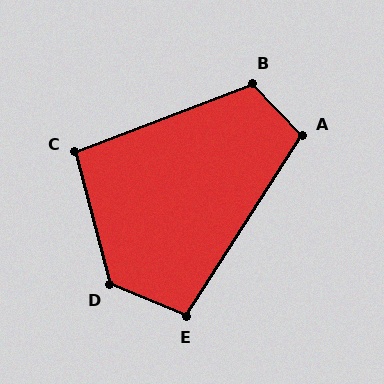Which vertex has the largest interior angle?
D, at approximately 127 degrees.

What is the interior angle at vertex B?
Approximately 113 degrees (obtuse).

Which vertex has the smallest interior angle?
C, at approximately 96 degrees.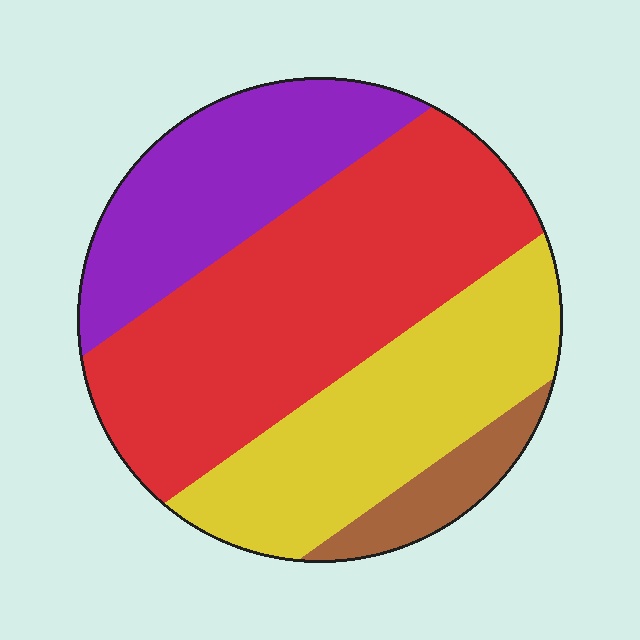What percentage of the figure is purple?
Purple covers about 25% of the figure.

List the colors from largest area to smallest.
From largest to smallest: red, yellow, purple, brown.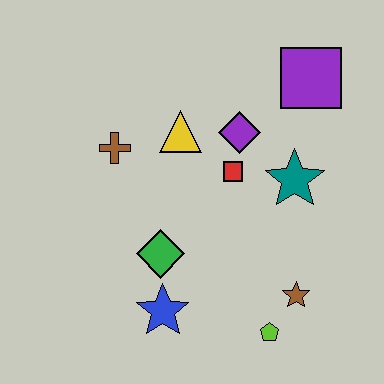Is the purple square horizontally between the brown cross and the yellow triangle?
No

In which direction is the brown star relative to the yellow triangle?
The brown star is below the yellow triangle.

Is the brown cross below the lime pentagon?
No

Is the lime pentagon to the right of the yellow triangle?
Yes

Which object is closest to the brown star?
The lime pentagon is closest to the brown star.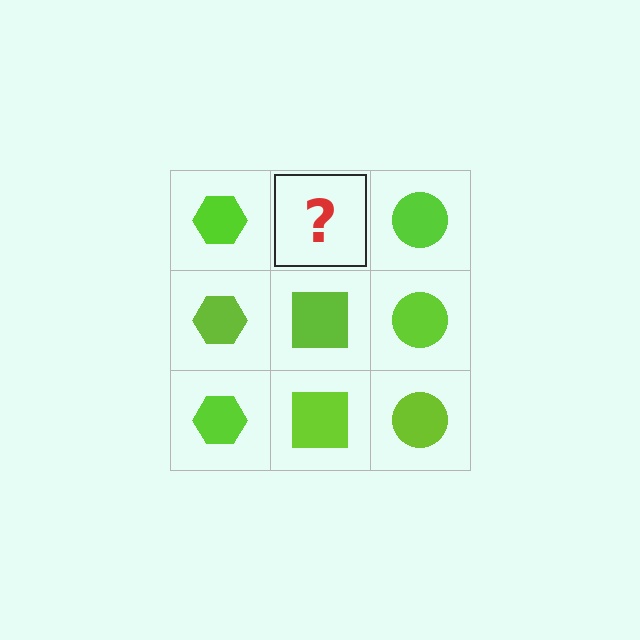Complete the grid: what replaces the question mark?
The question mark should be replaced with a lime square.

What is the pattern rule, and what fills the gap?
The rule is that each column has a consistent shape. The gap should be filled with a lime square.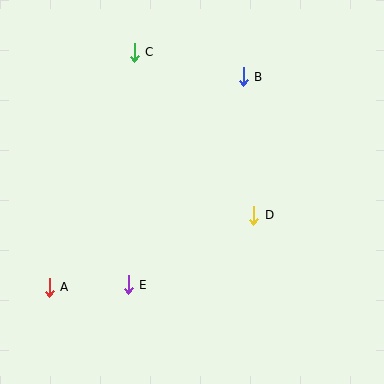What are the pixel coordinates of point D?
Point D is at (254, 215).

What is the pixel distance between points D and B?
The distance between D and B is 139 pixels.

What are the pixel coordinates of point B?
Point B is at (243, 77).